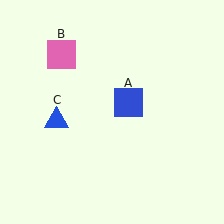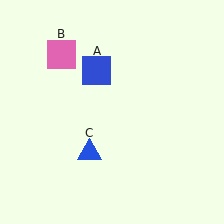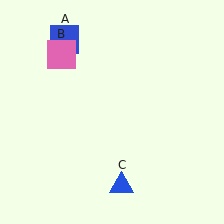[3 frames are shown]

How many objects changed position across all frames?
2 objects changed position: blue square (object A), blue triangle (object C).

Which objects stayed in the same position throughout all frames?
Pink square (object B) remained stationary.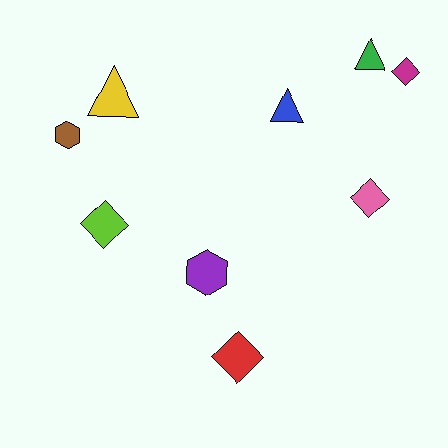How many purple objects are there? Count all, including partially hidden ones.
There is 1 purple object.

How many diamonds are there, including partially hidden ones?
There are 4 diamonds.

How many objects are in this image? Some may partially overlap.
There are 9 objects.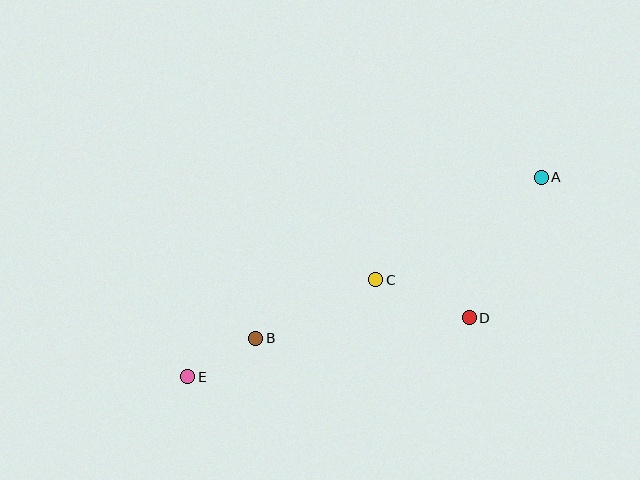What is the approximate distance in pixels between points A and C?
The distance between A and C is approximately 195 pixels.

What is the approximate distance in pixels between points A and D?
The distance between A and D is approximately 158 pixels.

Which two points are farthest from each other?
Points A and E are farthest from each other.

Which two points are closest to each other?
Points B and E are closest to each other.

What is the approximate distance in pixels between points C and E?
The distance between C and E is approximately 211 pixels.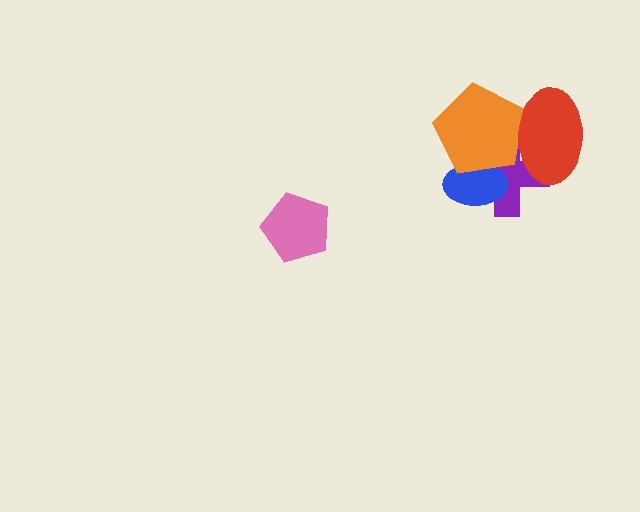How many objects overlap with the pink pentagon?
0 objects overlap with the pink pentagon.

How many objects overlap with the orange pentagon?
3 objects overlap with the orange pentagon.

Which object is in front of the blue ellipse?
The orange pentagon is in front of the blue ellipse.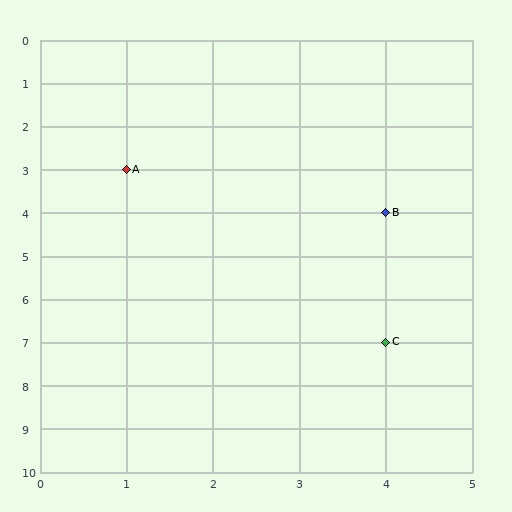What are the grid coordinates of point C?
Point C is at grid coordinates (4, 7).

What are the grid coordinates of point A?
Point A is at grid coordinates (1, 3).